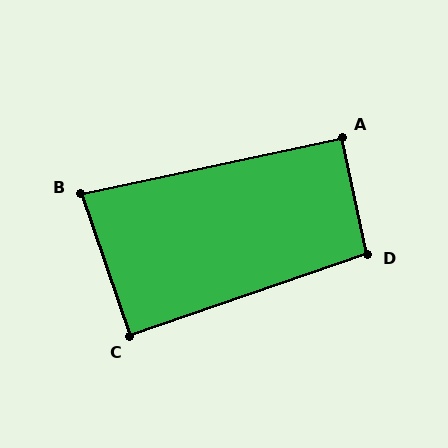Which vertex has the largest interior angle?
D, at approximately 97 degrees.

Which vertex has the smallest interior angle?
B, at approximately 83 degrees.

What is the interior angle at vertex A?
Approximately 90 degrees (approximately right).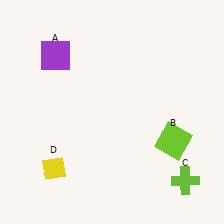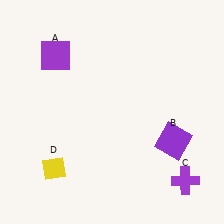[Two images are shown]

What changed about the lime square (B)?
In Image 1, B is lime. In Image 2, it changed to purple.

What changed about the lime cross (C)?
In Image 1, C is lime. In Image 2, it changed to purple.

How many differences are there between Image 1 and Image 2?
There are 2 differences between the two images.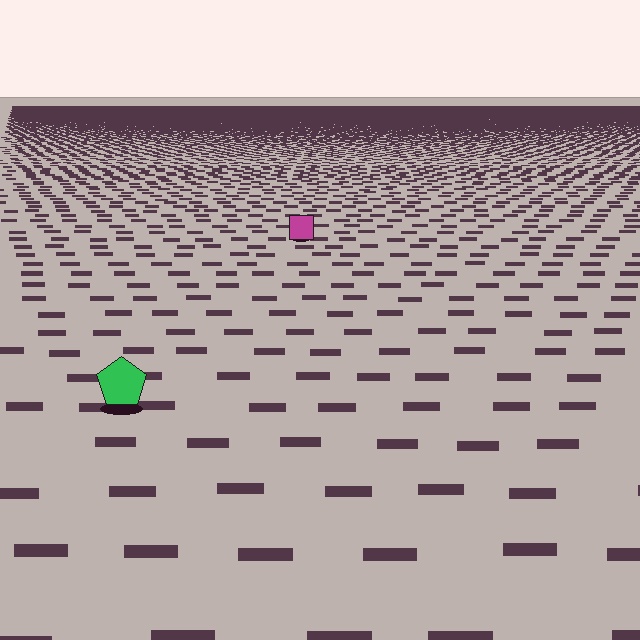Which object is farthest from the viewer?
The magenta square is farthest from the viewer. It appears smaller and the ground texture around it is denser.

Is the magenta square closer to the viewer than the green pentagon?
No. The green pentagon is closer — you can tell from the texture gradient: the ground texture is coarser near it.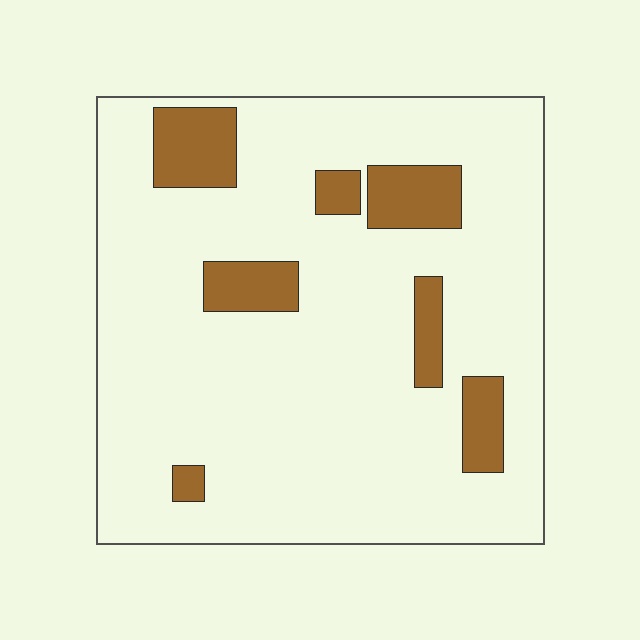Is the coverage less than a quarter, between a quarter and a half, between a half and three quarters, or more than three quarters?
Less than a quarter.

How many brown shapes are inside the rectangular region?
7.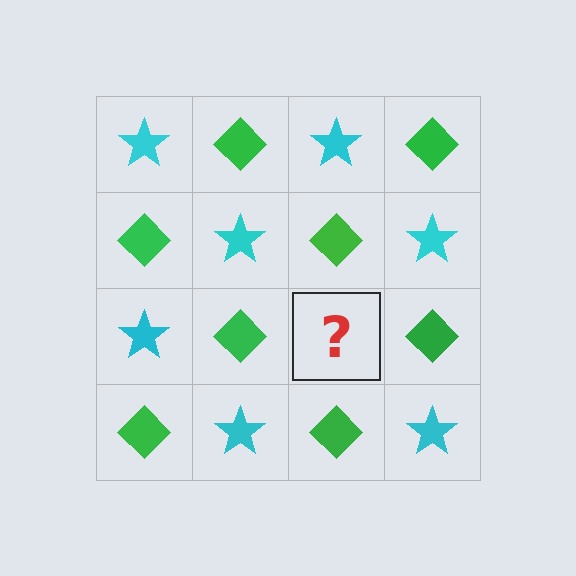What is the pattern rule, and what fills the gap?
The rule is that it alternates cyan star and green diamond in a checkerboard pattern. The gap should be filled with a cyan star.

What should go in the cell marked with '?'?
The missing cell should contain a cyan star.